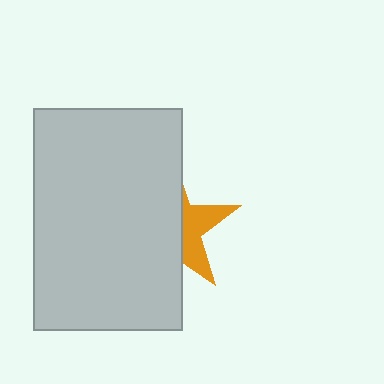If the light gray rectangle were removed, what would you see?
You would see the complete orange star.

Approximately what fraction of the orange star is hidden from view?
Roughly 65% of the orange star is hidden behind the light gray rectangle.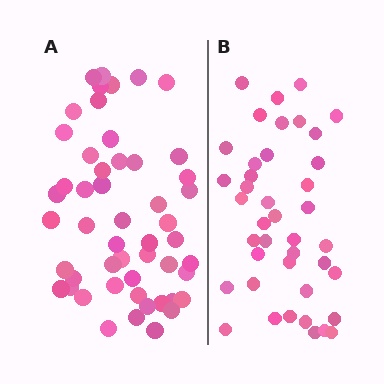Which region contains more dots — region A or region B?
Region A (the left region) has more dots.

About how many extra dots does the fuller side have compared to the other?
Region A has roughly 10 or so more dots than region B.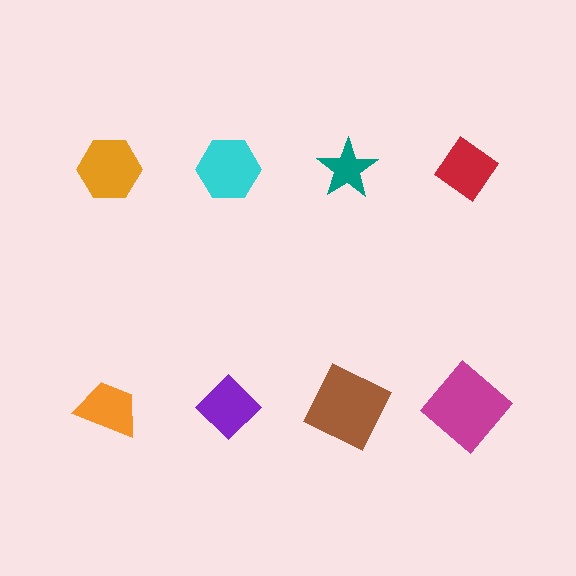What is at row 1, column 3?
A teal star.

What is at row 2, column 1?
An orange trapezoid.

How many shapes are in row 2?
4 shapes.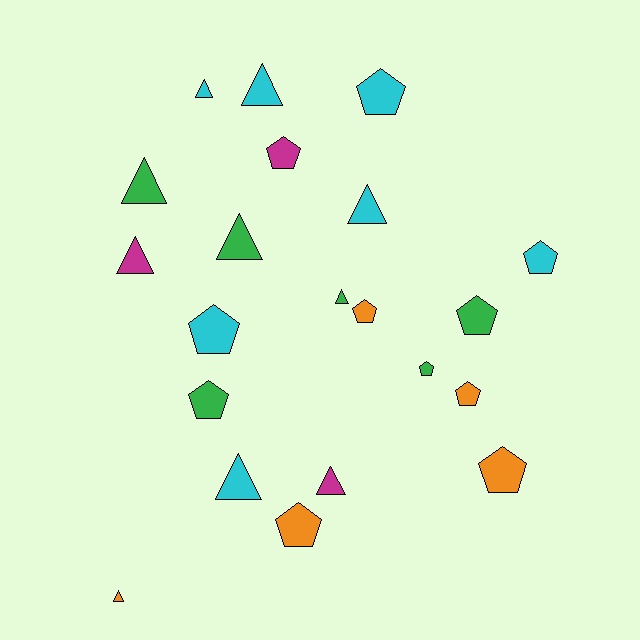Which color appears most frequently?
Cyan, with 7 objects.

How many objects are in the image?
There are 21 objects.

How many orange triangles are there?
There is 1 orange triangle.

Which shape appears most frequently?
Pentagon, with 11 objects.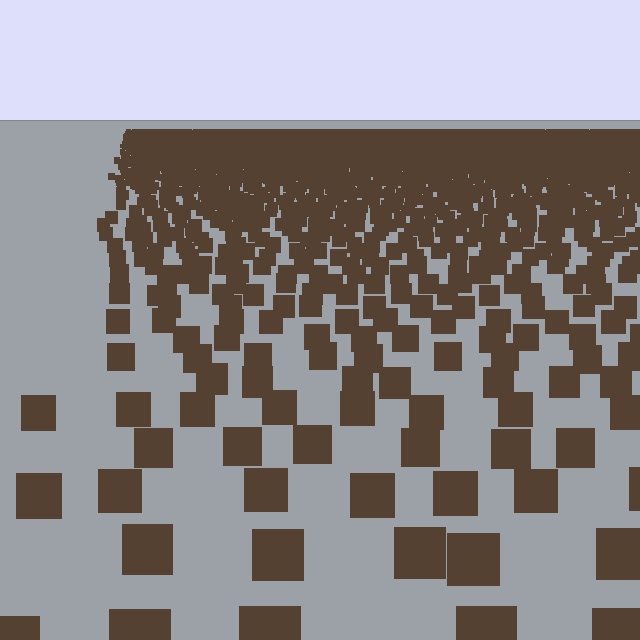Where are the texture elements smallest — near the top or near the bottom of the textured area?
Near the top.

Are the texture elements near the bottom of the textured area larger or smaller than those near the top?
Larger. Near the bottom, elements are closer to the viewer and appear at a bigger on-screen size.